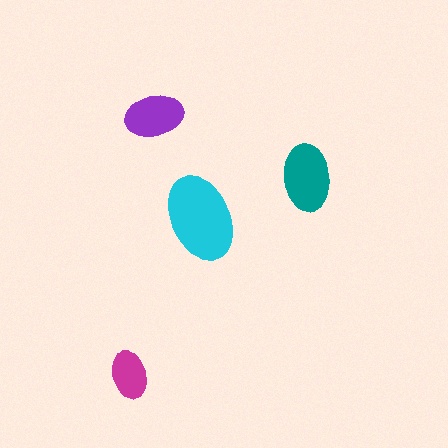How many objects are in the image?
There are 4 objects in the image.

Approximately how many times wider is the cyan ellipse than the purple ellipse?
About 1.5 times wider.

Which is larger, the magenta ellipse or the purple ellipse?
The purple one.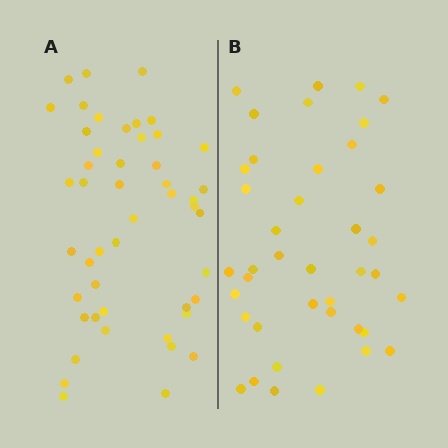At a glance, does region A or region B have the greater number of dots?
Region A (the left region) has more dots.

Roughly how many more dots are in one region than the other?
Region A has roughly 8 or so more dots than region B.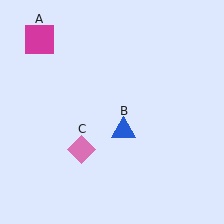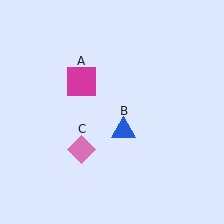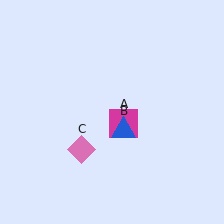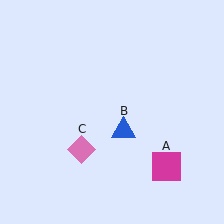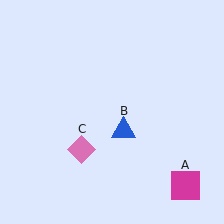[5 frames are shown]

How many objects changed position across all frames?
1 object changed position: magenta square (object A).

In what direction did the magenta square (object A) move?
The magenta square (object A) moved down and to the right.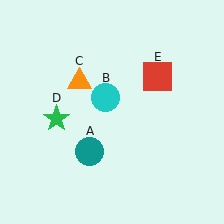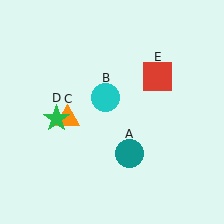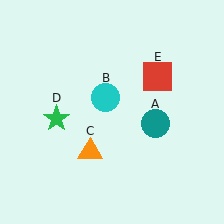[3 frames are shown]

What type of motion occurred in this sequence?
The teal circle (object A), orange triangle (object C) rotated counterclockwise around the center of the scene.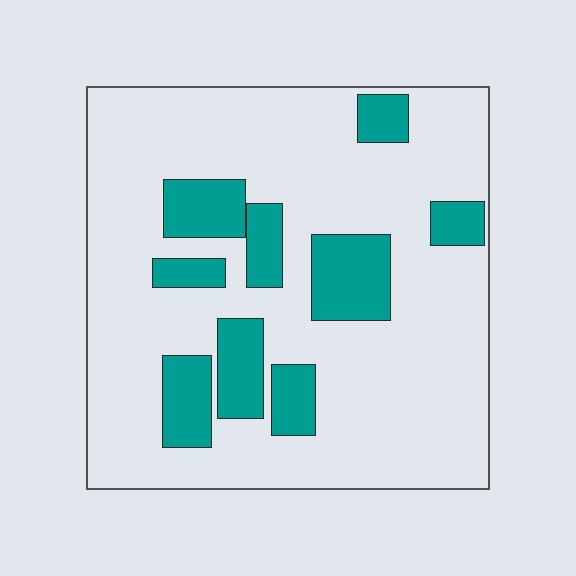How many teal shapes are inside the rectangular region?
9.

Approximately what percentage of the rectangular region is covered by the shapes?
Approximately 20%.